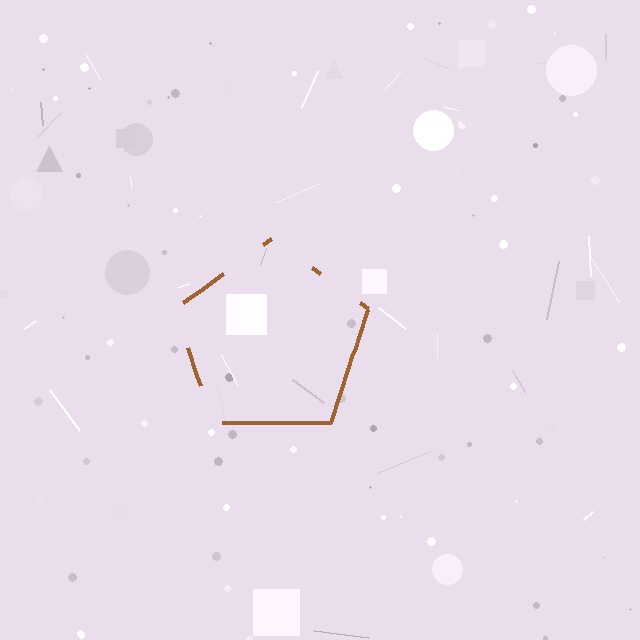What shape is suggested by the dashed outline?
The dashed outline suggests a pentagon.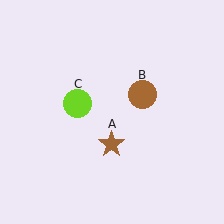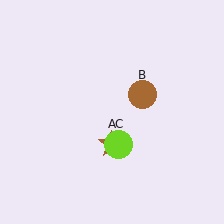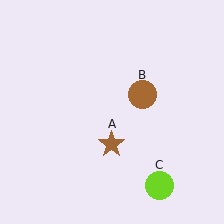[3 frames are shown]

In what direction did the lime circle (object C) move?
The lime circle (object C) moved down and to the right.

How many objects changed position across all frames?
1 object changed position: lime circle (object C).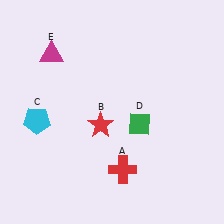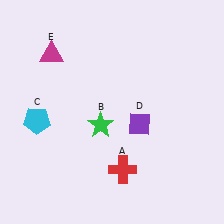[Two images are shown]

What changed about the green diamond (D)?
In Image 1, D is green. In Image 2, it changed to purple.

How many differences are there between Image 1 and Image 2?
There are 2 differences between the two images.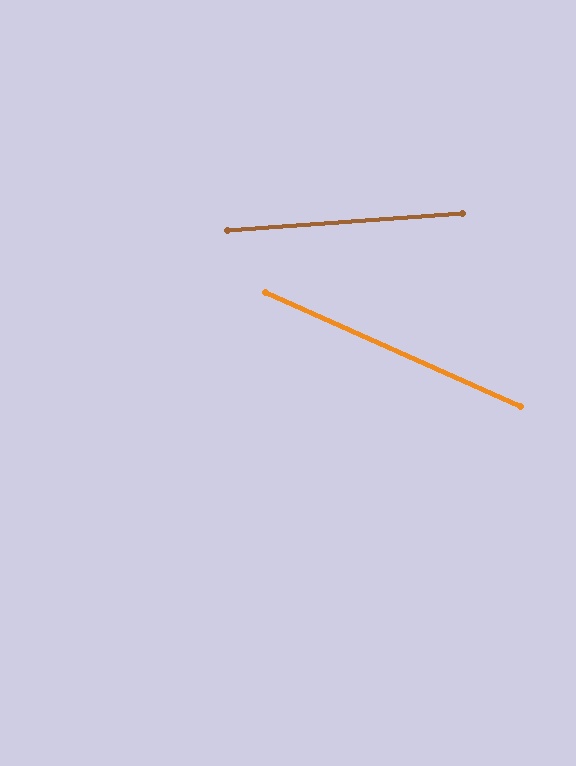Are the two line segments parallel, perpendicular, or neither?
Neither parallel nor perpendicular — they differ by about 28°.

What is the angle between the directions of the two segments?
Approximately 28 degrees.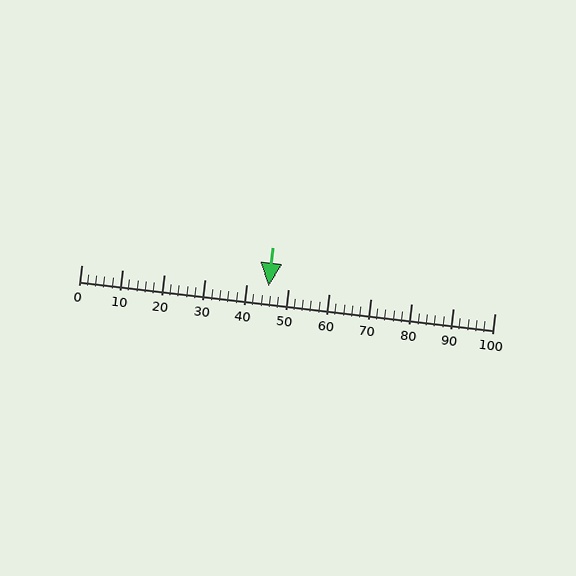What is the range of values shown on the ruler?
The ruler shows values from 0 to 100.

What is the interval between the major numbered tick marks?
The major tick marks are spaced 10 units apart.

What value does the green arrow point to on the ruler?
The green arrow points to approximately 45.